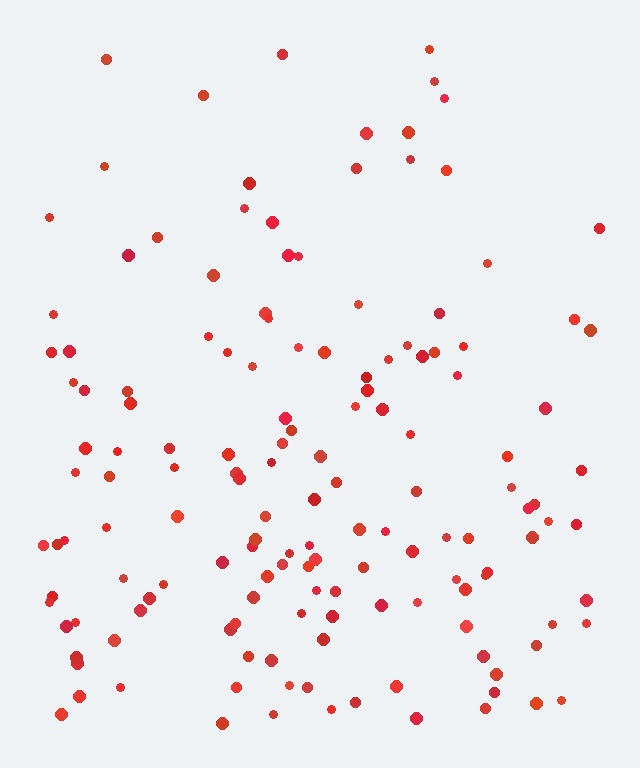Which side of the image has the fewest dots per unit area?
The top.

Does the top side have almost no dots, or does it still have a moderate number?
Still a moderate number, just noticeably fewer than the bottom.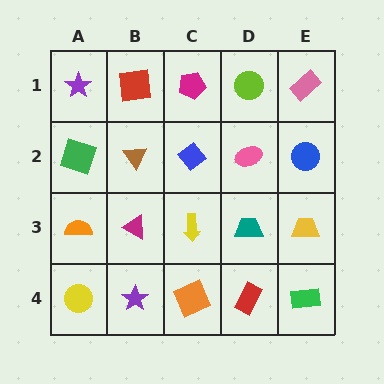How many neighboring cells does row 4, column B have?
3.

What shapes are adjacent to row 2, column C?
A magenta pentagon (row 1, column C), a yellow arrow (row 3, column C), a brown triangle (row 2, column B), a pink ellipse (row 2, column D).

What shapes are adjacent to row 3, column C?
A blue diamond (row 2, column C), an orange square (row 4, column C), a magenta triangle (row 3, column B), a teal trapezoid (row 3, column D).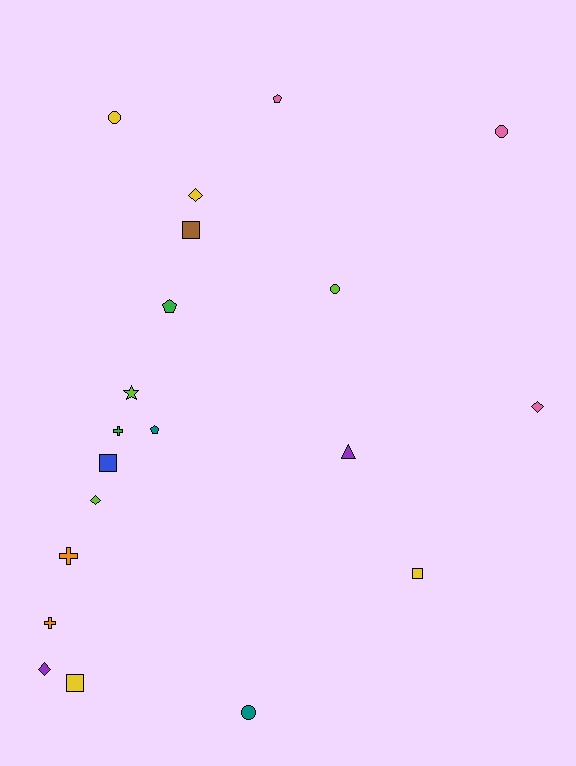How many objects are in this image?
There are 20 objects.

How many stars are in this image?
There is 1 star.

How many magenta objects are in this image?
There are no magenta objects.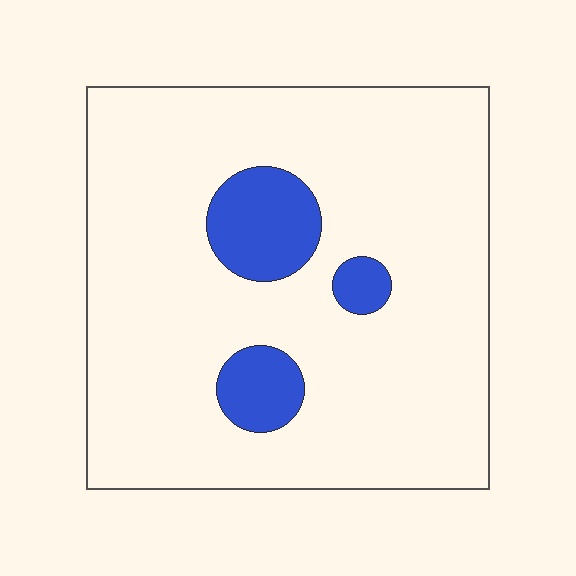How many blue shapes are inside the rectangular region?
3.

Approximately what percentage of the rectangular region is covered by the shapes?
Approximately 10%.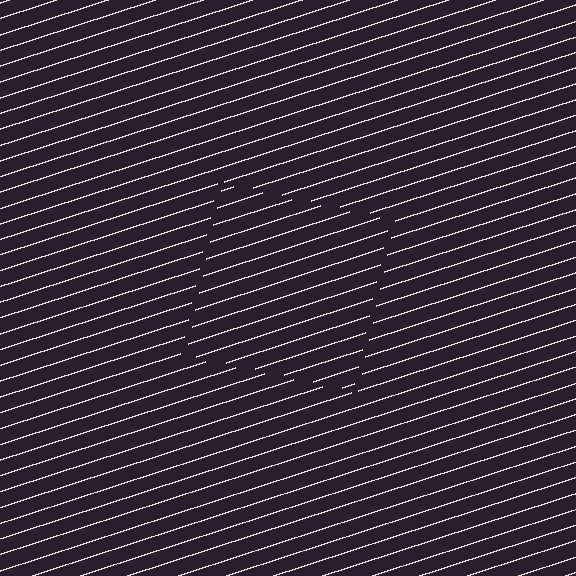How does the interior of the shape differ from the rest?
The interior of the shape contains the same grating, shifted by half a period — the contour is defined by the phase discontinuity where line-ends from the inner and outer gratings abut.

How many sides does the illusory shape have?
4 sides — the line-ends trace a square.